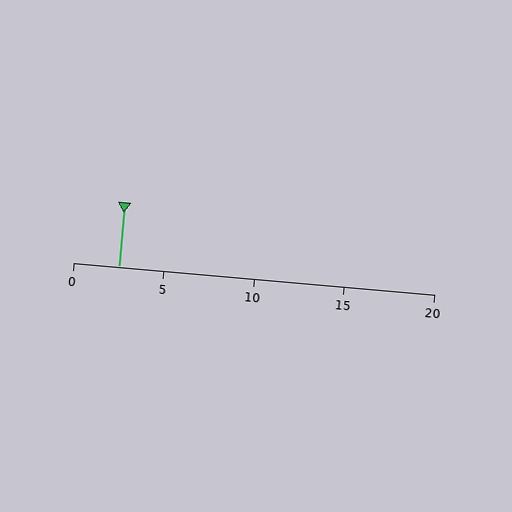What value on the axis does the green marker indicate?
The marker indicates approximately 2.5.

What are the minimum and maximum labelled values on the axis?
The axis runs from 0 to 20.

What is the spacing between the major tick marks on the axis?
The major ticks are spaced 5 apart.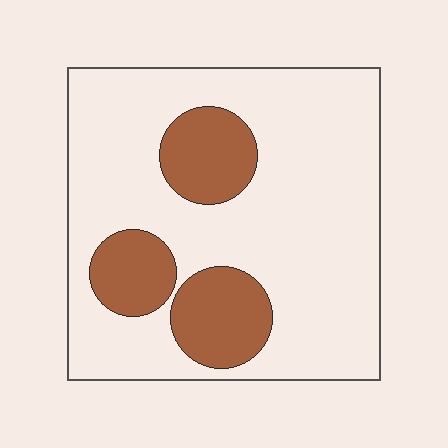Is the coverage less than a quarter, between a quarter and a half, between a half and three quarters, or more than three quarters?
Less than a quarter.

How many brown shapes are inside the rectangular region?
3.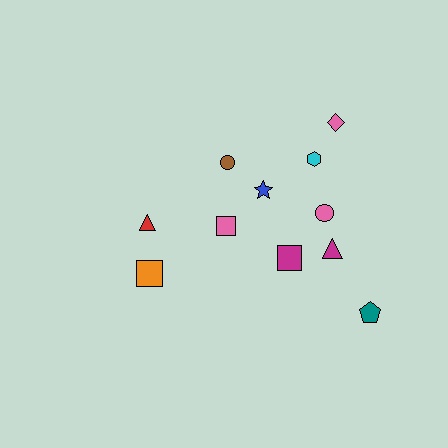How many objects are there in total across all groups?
There are 11 objects.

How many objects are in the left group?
There are 4 objects.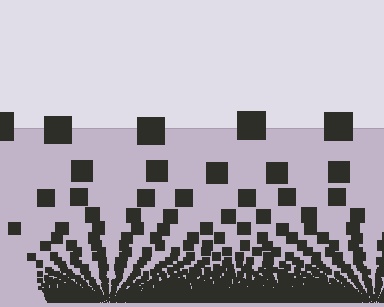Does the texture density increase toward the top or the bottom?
Density increases toward the bottom.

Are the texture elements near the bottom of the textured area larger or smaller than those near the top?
Smaller. The gradient is inverted — elements near the bottom are smaller and denser.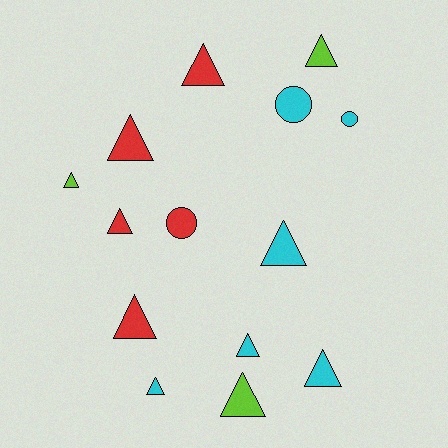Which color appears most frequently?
Cyan, with 6 objects.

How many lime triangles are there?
There are 3 lime triangles.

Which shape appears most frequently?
Triangle, with 11 objects.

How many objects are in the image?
There are 14 objects.